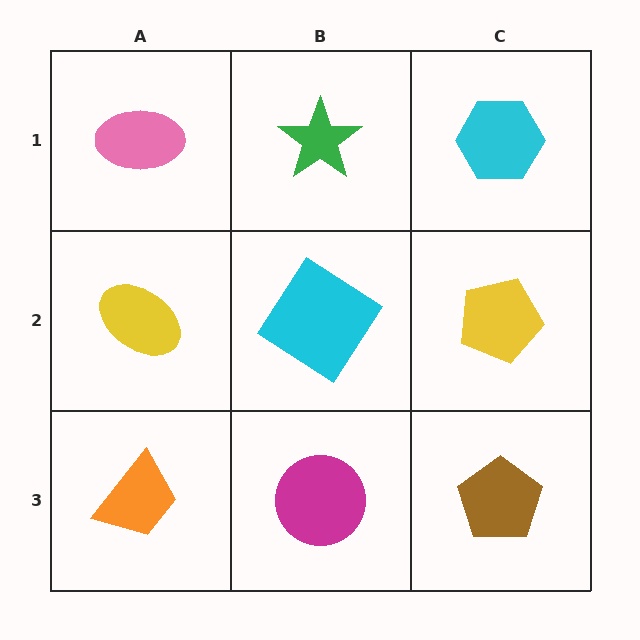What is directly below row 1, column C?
A yellow pentagon.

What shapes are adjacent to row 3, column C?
A yellow pentagon (row 2, column C), a magenta circle (row 3, column B).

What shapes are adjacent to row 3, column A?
A yellow ellipse (row 2, column A), a magenta circle (row 3, column B).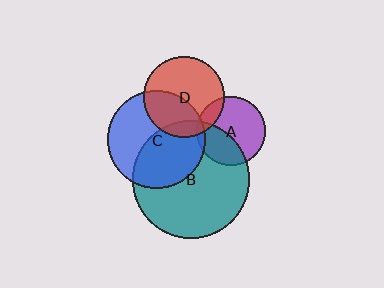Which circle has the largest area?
Circle B (teal).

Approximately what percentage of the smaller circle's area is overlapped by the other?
Approximately 5%.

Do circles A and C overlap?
Yes.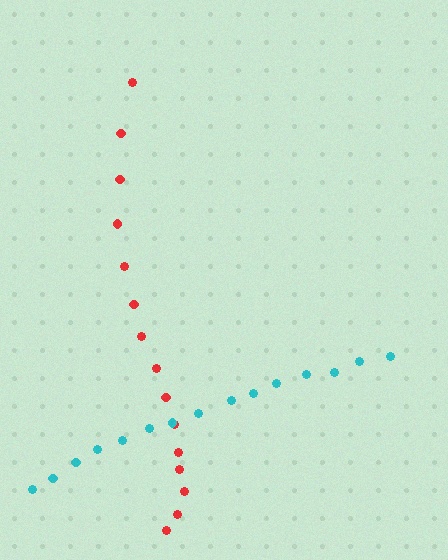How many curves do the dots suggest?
There are 2 distinct paths.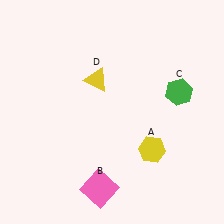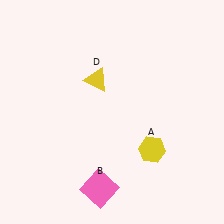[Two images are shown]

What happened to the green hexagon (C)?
The green hexagon (C) was removed in Image 2. It was in the top-right area of Image 1.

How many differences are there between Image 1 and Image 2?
There is 1 difference between the two images.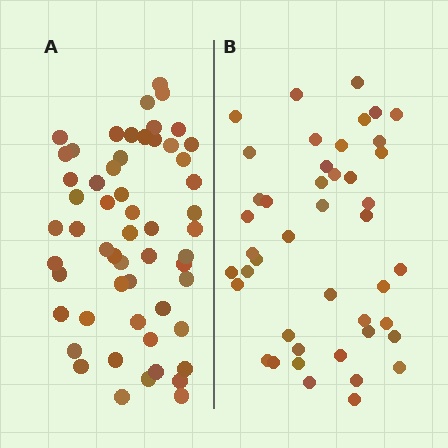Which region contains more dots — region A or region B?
Region A (the left region) has more dots.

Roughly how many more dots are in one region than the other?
Region A has roughly 12 or so more dots than region B.